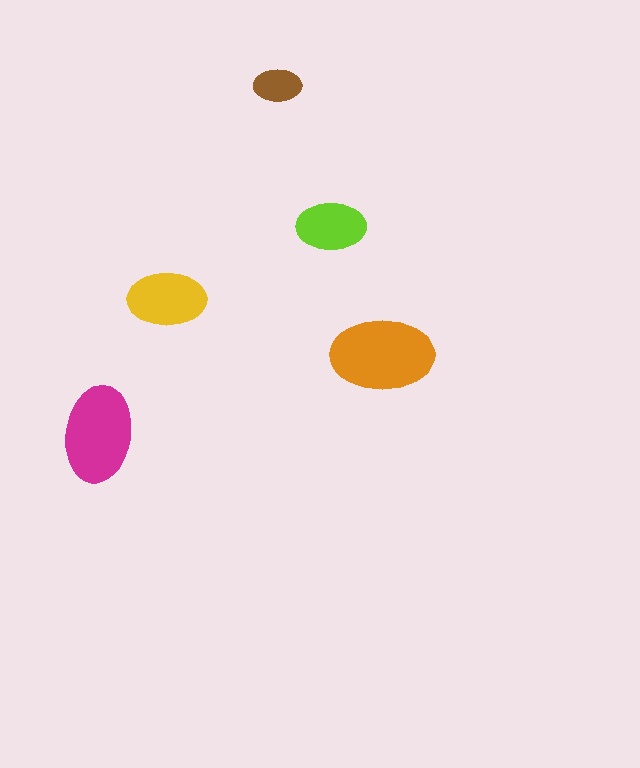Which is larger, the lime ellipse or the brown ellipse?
The lime one.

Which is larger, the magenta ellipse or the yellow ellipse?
The magenta one.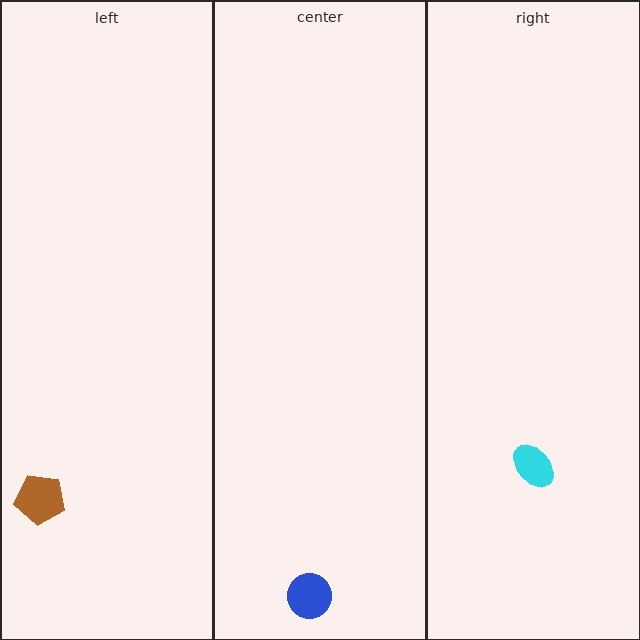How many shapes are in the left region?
1.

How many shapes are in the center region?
1.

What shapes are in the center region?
The blue circle.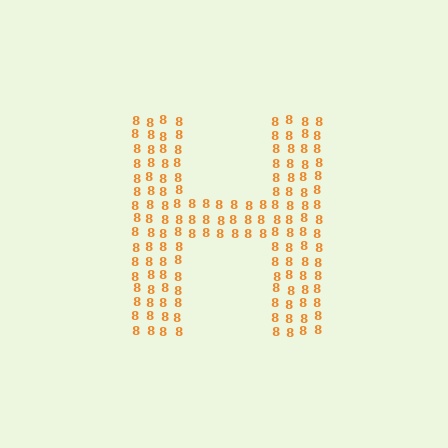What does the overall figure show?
The overall figure shows the letter H.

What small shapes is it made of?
It is made of small digit 8's.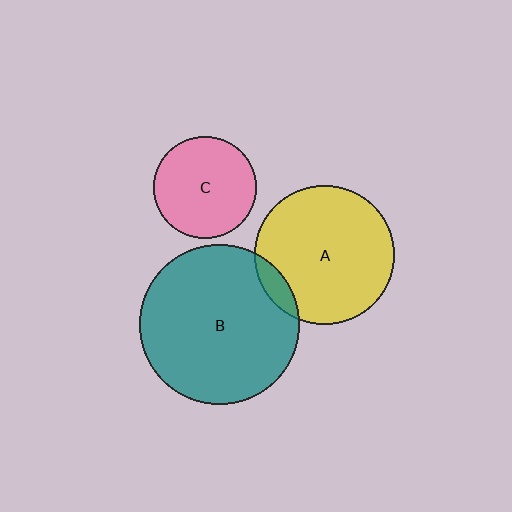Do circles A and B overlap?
Yes.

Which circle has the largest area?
Circle B (teal).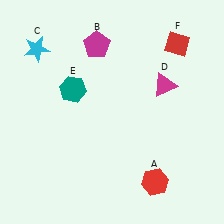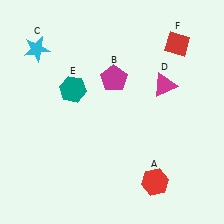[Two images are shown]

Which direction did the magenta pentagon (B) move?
The magenta pentagon (B) moved down.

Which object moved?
The magenta pentagon (B) moved down.